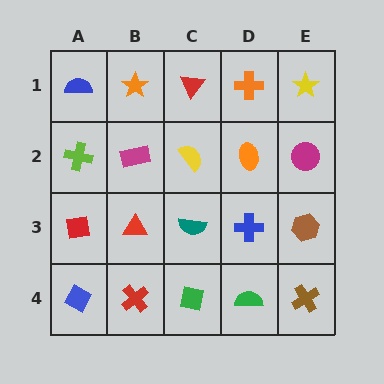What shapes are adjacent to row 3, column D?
An orange ellipse (row 2, column D), a green semicircle (row 4, column D), a teal semicircle (row 3, column C), a brown hexagon (row 3, column E).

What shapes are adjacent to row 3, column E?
A magenta circle (row 2, column E), a brown cross (row 4, column E), a blue cross (row 3, column D).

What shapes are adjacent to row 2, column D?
An orange cross (row 1, column D), a blue cross (row 3, column D), a yellow semicircle (row 2, column C), a magenta circle (row 2, column E).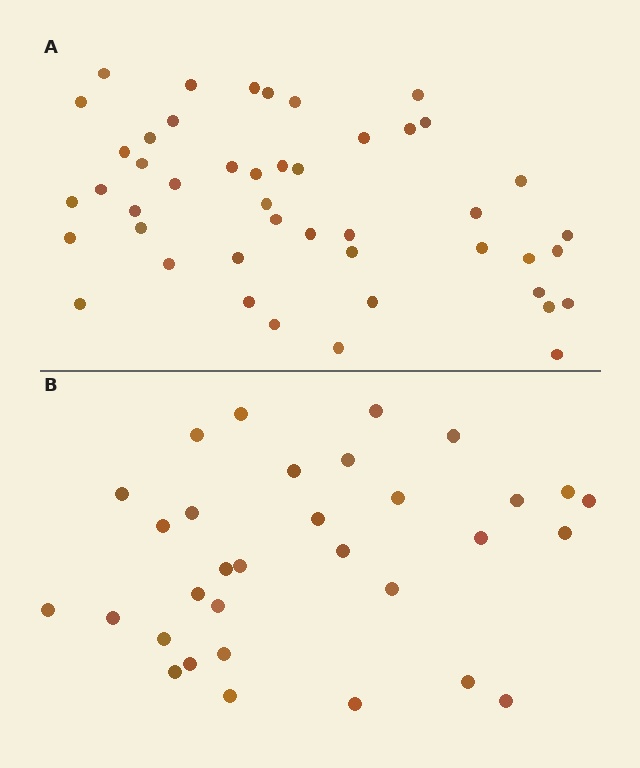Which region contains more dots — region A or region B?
Region A (the top region) has more dots.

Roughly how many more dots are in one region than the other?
Region A has approximately 15 more dots than region B.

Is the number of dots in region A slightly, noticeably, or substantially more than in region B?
Region A has noticeably more, but not dramatically so. The ratio is roughly 1.4 to 1.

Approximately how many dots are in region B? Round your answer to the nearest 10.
About 30 dots. (The exact count is 32, which rounds to 30.)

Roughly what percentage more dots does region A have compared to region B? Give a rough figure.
About 45% more.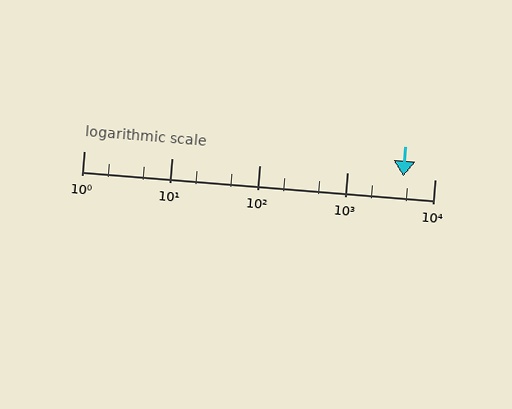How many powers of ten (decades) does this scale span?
The scale spans 4 decades, from 1 to 10000.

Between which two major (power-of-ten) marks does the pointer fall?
The pointer is between 1000 and 10000.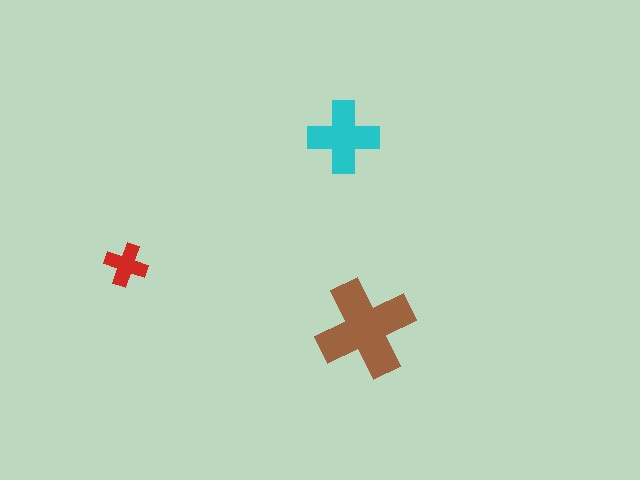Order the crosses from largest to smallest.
the brown one, the cyan one, the red one.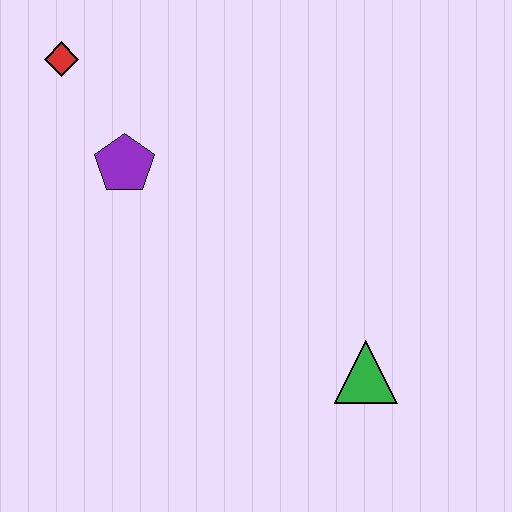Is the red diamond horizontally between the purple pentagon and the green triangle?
No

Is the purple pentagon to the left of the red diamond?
No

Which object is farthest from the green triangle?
The red diamond is farthest from the green triangle.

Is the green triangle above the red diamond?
No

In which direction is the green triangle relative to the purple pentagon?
The green triangle is to the right of the purple pentagon.